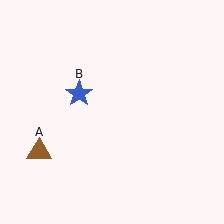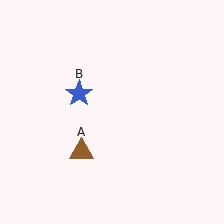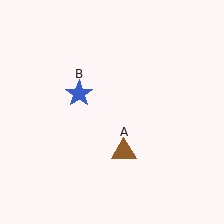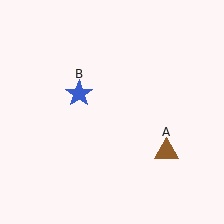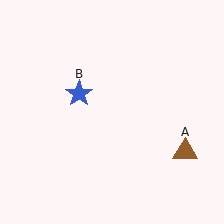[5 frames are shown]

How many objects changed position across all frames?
1 object changed position: brown triangle (object A).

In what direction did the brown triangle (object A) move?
The brown triangle (object A) moved right.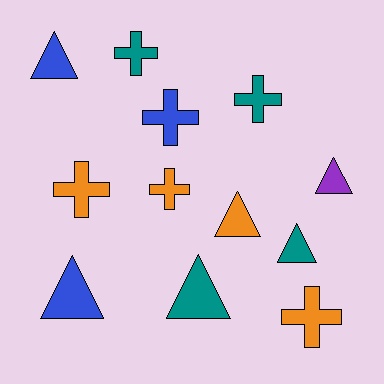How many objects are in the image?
There are 12 objects.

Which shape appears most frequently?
Cross, with 6 objects.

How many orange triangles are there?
There is 1 orange triangle.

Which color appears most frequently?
Orange, with 4 objects.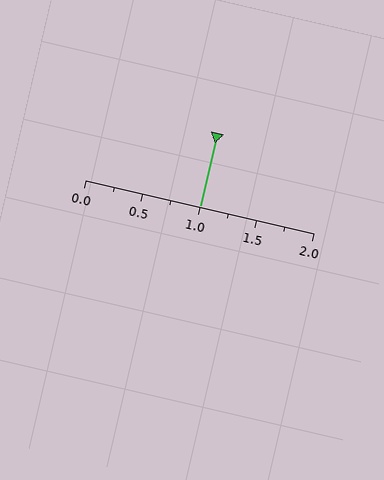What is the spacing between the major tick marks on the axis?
The major ticks are spaced 0.5 apart.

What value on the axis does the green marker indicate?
The marker indicates approximately 1.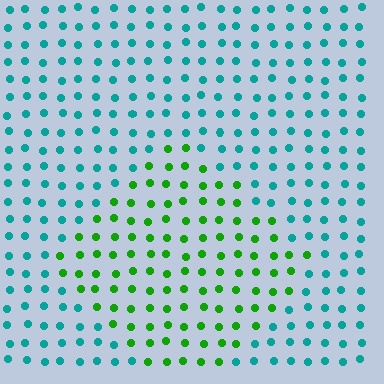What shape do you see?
I see a diamond.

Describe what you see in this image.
The image is filled with small teal elements in a uniform arrangement. A diamond-shaped region is visible where the elements are tinted to a slightly different hue, forming a subtle color boundary.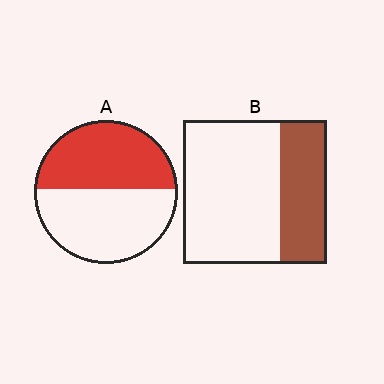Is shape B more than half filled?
No.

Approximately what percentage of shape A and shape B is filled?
A is approximately 45% and B is approximately 35%.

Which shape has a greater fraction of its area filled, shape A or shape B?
Shape A.